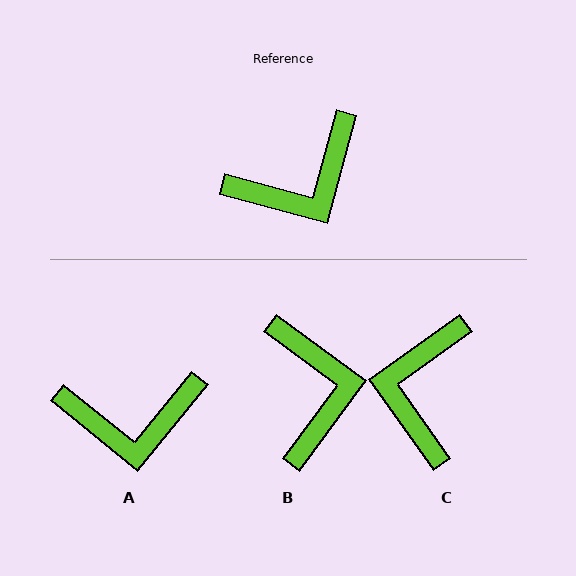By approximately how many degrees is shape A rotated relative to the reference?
Approximately 24 degrees clockwise.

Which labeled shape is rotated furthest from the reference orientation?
C, about 129 degrees away.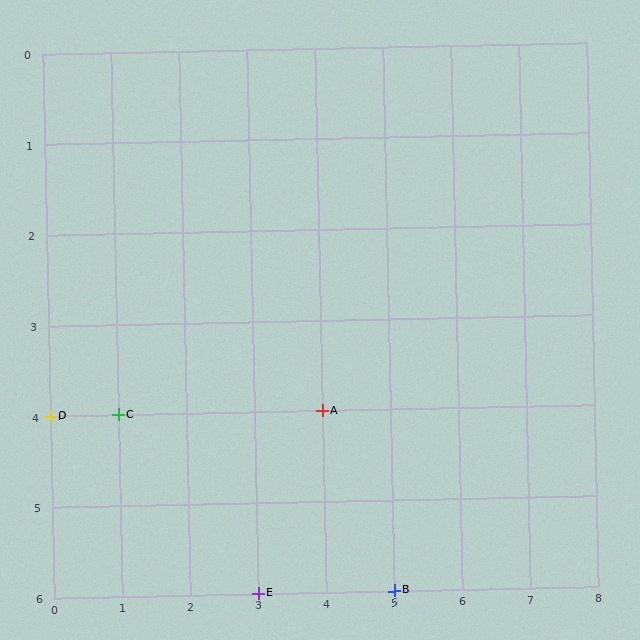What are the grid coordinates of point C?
Point C is at grid coordinates (1, 4).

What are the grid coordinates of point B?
Point B is at grid coordinates (5, 6).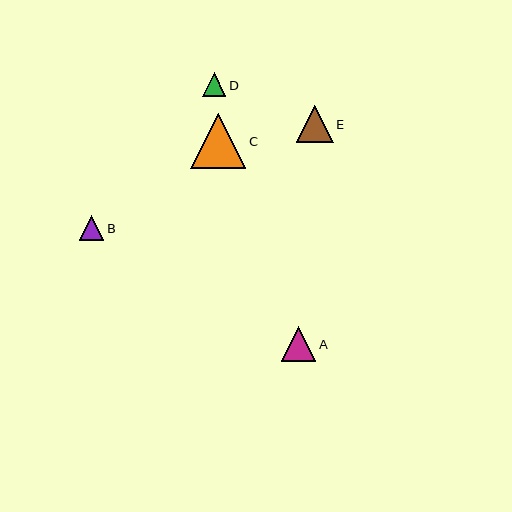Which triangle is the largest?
Triangle C is the largest with a size of approximately 55 pixels.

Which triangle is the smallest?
Triangle D is the smallest with a size of approximately 24 pixels.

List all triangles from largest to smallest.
From largest to smallest: C, E, A, B, D.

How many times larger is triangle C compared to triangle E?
Triangle C is approximately 1.5 times the size of triangle E.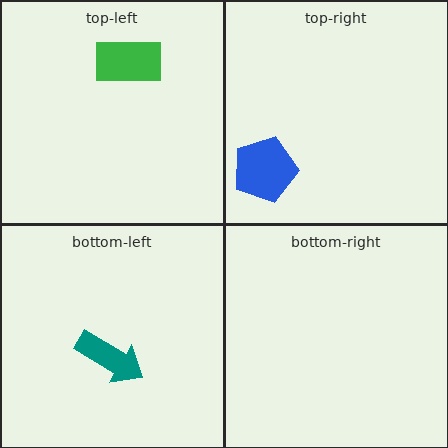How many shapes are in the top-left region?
1.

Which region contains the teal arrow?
The bottom-left region.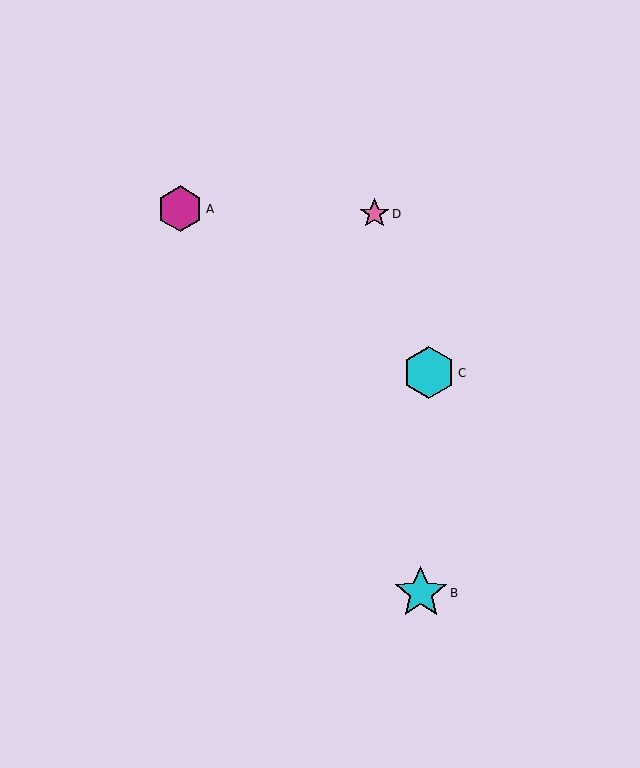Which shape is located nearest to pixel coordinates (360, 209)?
The pink star (labeled D) at (375, 214) is nearest to that location.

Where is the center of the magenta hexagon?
The center of the magenta hexagon is at (180, 209).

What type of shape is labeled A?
Shape A is a magenta hexagon.